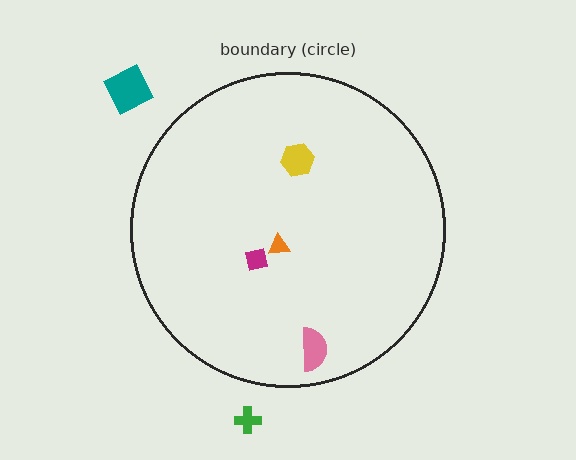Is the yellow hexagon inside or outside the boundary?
Inside.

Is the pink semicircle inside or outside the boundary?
Inside.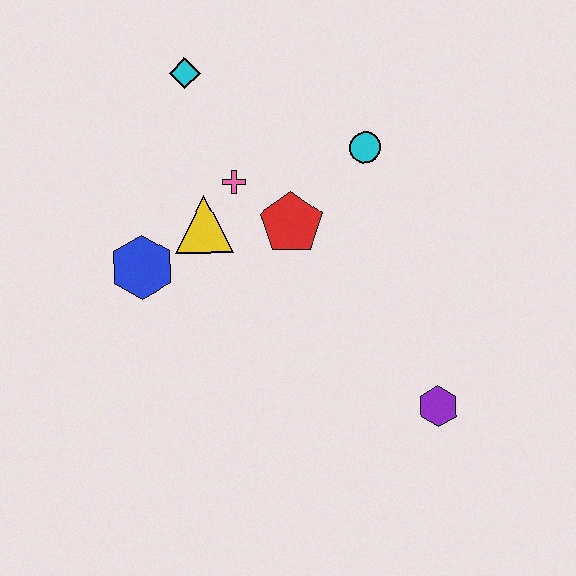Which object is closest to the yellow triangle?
The pink cross is closest to the yellow triangle.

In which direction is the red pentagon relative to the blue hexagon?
The red pentagon is to the right of the blue hexagon.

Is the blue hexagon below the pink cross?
Yes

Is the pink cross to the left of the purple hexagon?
Yes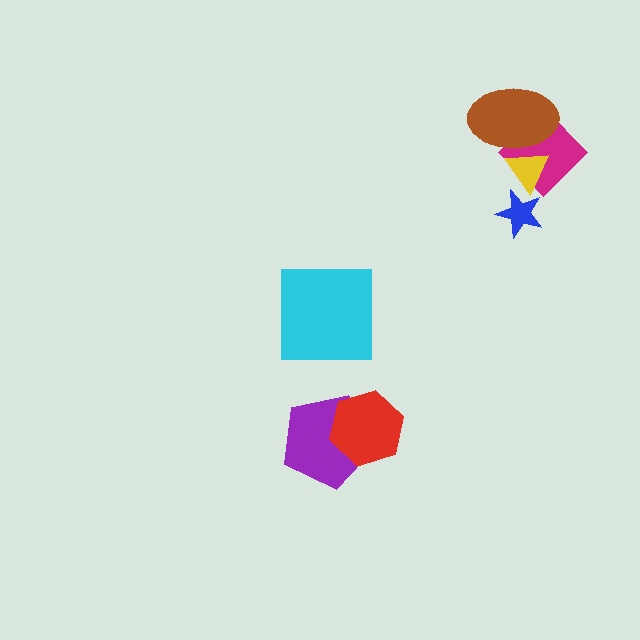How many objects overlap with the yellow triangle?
3 objects overlap with the yellow triangle.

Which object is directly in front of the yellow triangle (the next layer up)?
The blue star is directly in front of the yellow triangle.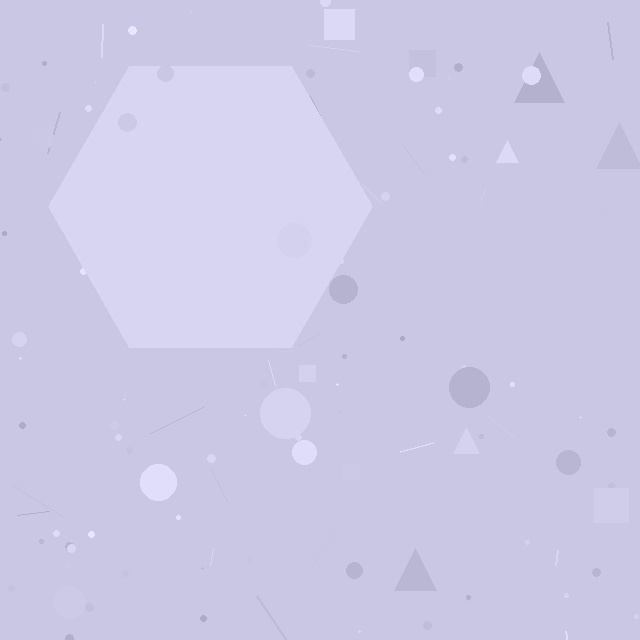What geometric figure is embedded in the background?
A hexagon is embedded in the background.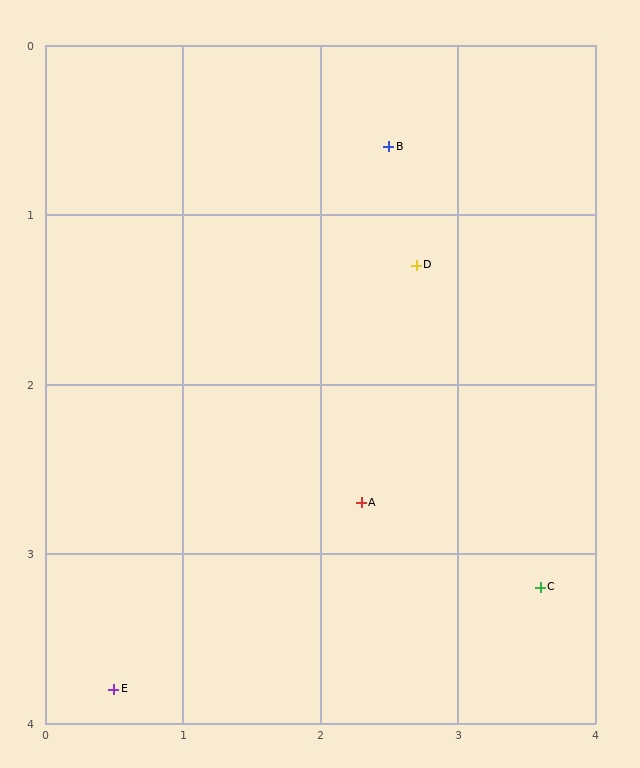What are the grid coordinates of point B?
Point B is at approximately (2.5, 0.6).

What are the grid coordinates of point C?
Point C is at approximately (3.6, 3.2).